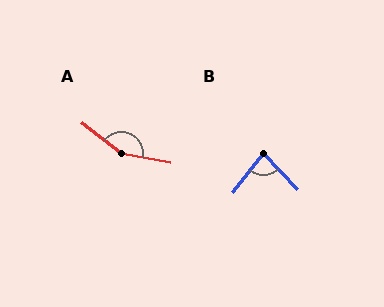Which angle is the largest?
A, at approximately 152 degrees.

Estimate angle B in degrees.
Approximately 82 degrees.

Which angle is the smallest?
B, at approximately 82 degrees.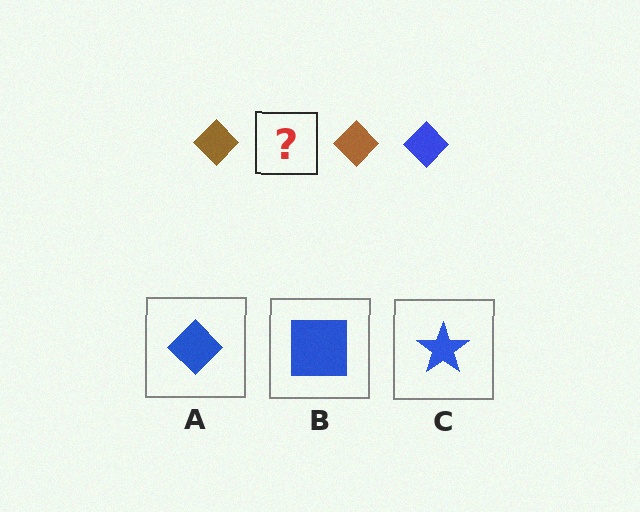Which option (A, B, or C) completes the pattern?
A.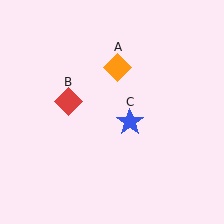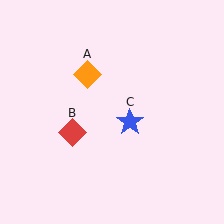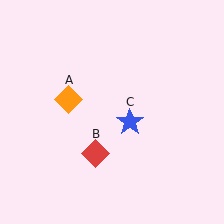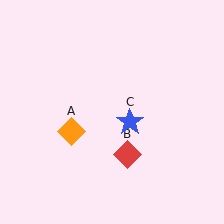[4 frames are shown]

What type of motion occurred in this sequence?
The orange diamond (object A), red diamond (object B) rotated counterclockwise around the center of the scene.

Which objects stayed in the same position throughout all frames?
Blue star (object C) remained stationary.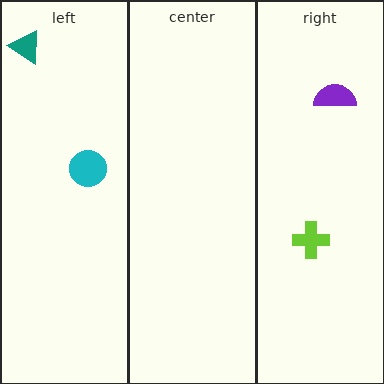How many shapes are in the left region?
2.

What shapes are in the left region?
The teal triangle, the cyan circle.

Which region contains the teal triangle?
The left region.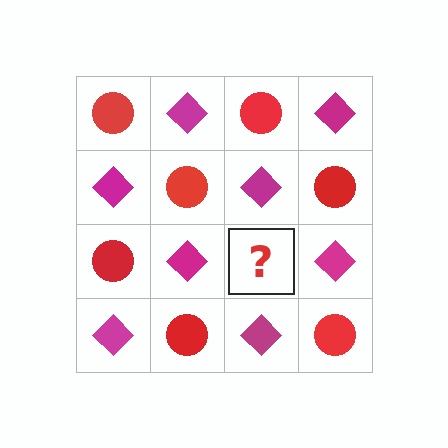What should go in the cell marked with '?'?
The missing cell should contain a red circle.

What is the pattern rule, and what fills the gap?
The rule is that it alternates red circle and magenta diamond in a checkerboard pattern. The gap should be filled with a red circle.